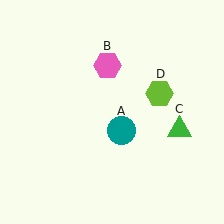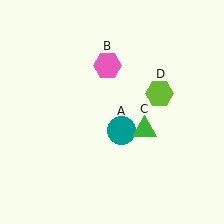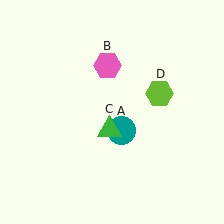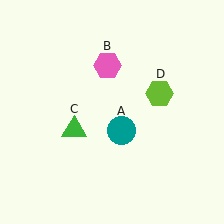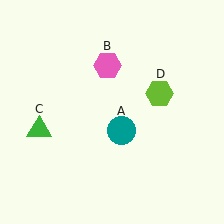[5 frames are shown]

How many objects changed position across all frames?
1 object changed position: green triangle (object C).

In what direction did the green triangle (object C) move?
The green triangle (object C) moved left.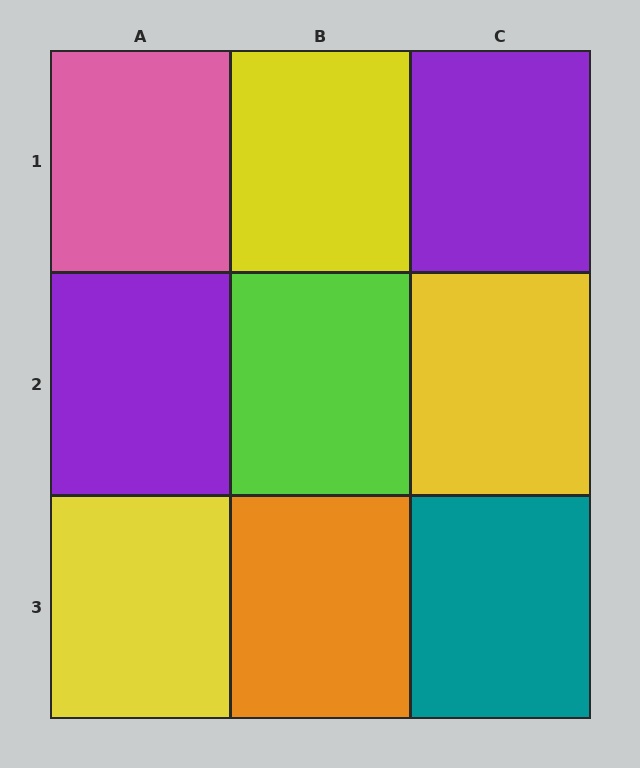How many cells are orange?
1 cell is orange.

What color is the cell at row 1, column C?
Purple.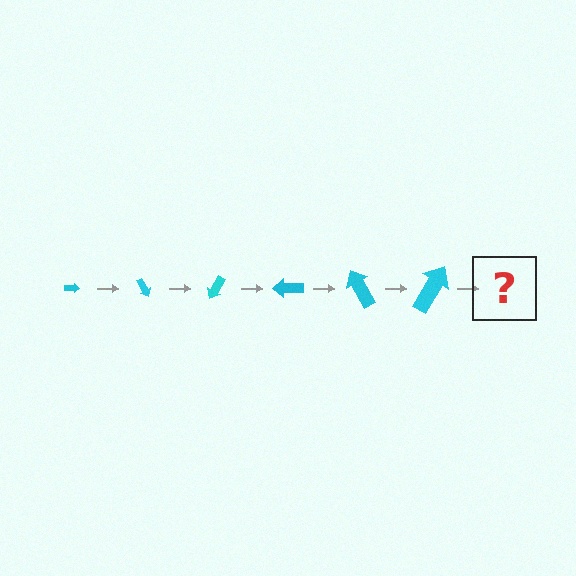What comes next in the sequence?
The next element should be an arrow, larger than the previous one and rotated 360 degrees from the start.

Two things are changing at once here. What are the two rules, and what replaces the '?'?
The two rules are that the arrow grows larger each step and it rotates 60 degrees each step. The '?' should be an arrow, larger than the previous one and rotated 360 degrees from the start.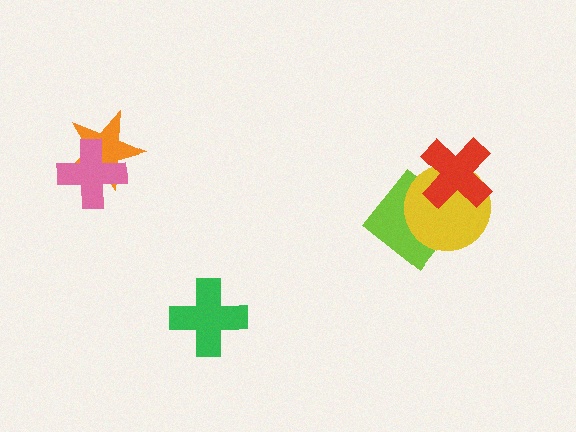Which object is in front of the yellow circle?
The red cross is in front of the yellow circle.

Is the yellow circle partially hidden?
Yes, it is partially covered by another shape.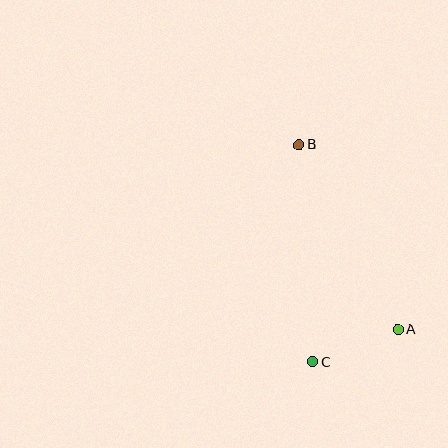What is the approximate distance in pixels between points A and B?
The distance between A and B is approximately 209 pixels.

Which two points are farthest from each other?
Points B and C are farthest from each other.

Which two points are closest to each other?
Points A and C are closest to each other.